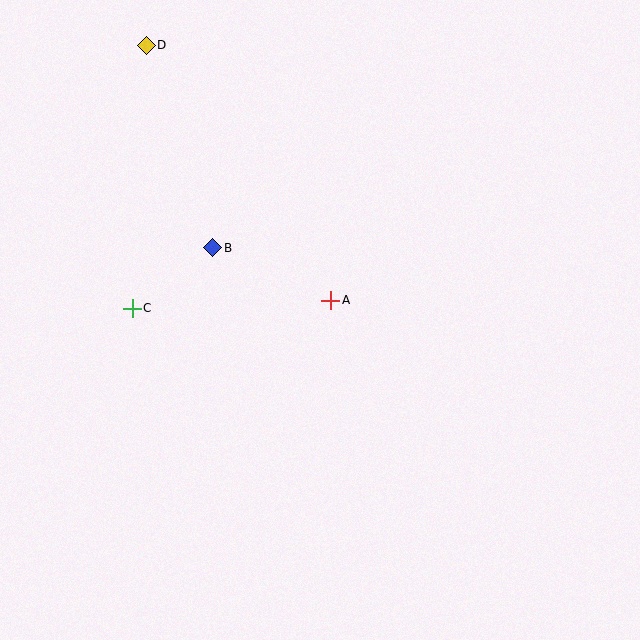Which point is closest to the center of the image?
Point A at (331, 300) is closest to the center.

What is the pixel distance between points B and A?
The distance between B and A is 129 pixels.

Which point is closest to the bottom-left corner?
Point C is closest to the bottom-left corner.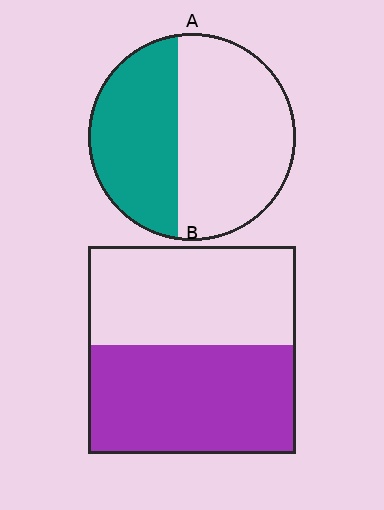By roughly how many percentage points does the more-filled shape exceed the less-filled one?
By roughly 10 percentage points (B over A).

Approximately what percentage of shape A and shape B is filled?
A is approximately 40% and B is approximately 50%.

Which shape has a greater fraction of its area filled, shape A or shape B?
Shape B.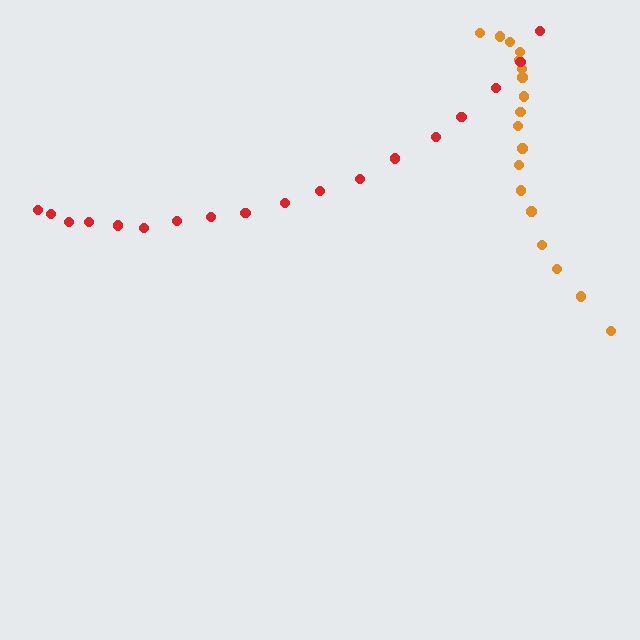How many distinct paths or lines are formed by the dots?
There are 2 distinct paths.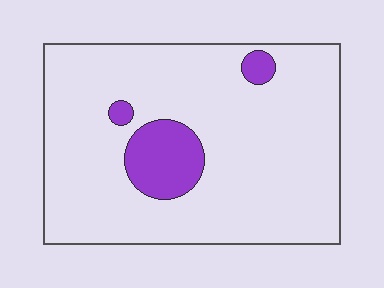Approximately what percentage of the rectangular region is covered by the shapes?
Approximately 10%.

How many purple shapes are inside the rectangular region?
3.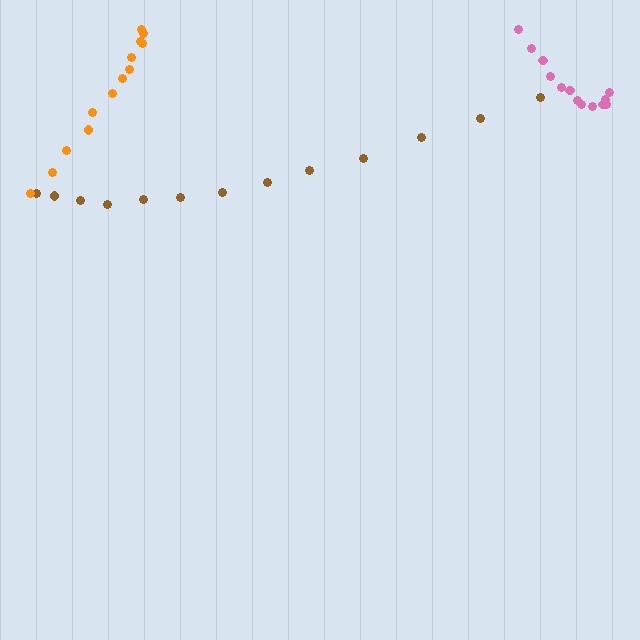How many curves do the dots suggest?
There are 3 distinct paths.